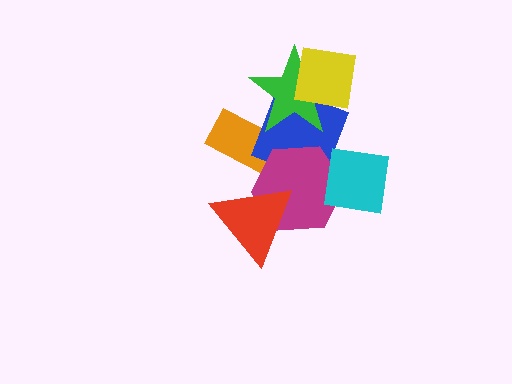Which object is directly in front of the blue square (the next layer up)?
The green star is directly in front of the blue square.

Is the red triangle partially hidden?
No, no other shape covers it.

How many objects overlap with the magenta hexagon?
3 objects overlap with the magenta hexagon.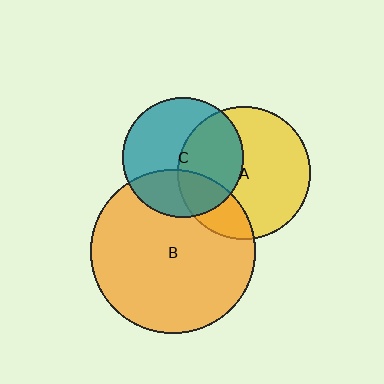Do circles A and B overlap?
Yes.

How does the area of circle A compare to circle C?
Approximately 1.2 times.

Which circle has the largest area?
Circle B (orange).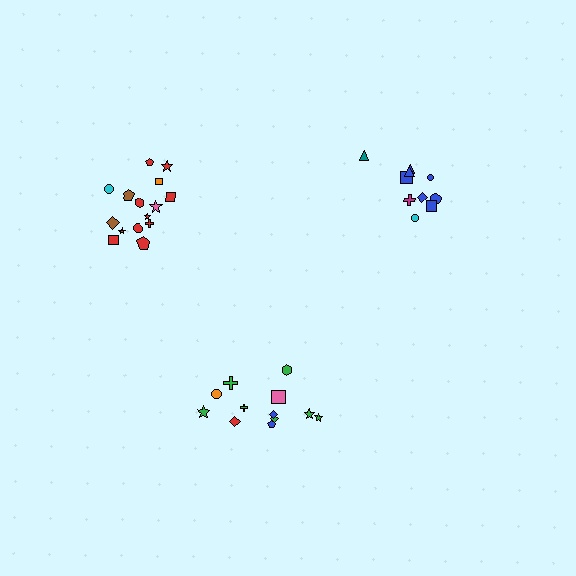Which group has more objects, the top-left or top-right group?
The top-left group.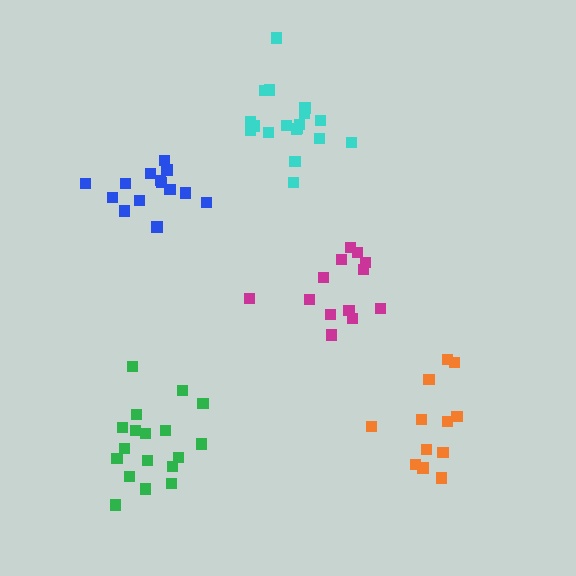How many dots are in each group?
Group 1: 18 dots, Group 2: 14 dots, Group 3: 18 dots, Group 4: 12 dots, Group 5: 13 dots (75 total).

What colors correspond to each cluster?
The clusters are colored: green, blue, cyan, orange, magenta.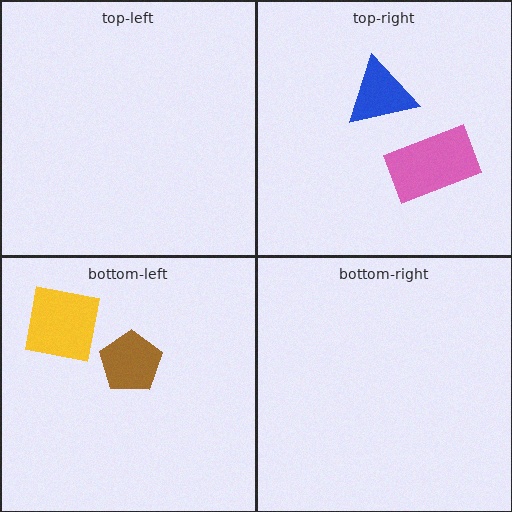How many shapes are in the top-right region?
2.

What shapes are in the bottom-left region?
The brown pentagon, the yellow square.